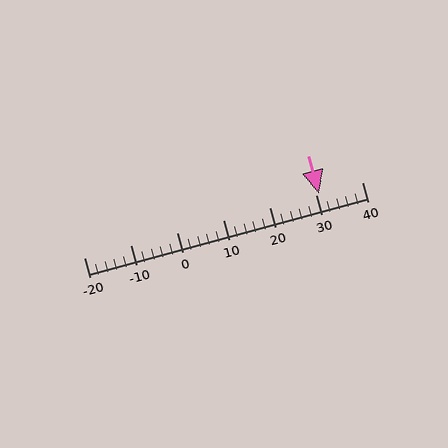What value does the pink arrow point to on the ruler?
The pink arrow points to approximately 31.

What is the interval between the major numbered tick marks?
The major tick marks are spaced 10 units apart.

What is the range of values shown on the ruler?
The ruler shows values from -20 to 40.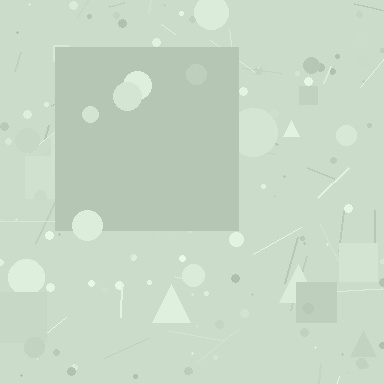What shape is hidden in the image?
A square is hidden in the image.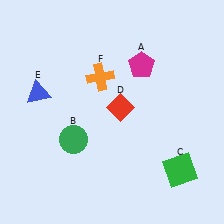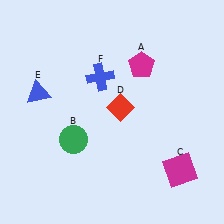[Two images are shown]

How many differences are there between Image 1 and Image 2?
There are 2 differences between the two images.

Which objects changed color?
C changed from green to magenta. F changed from orange to blue.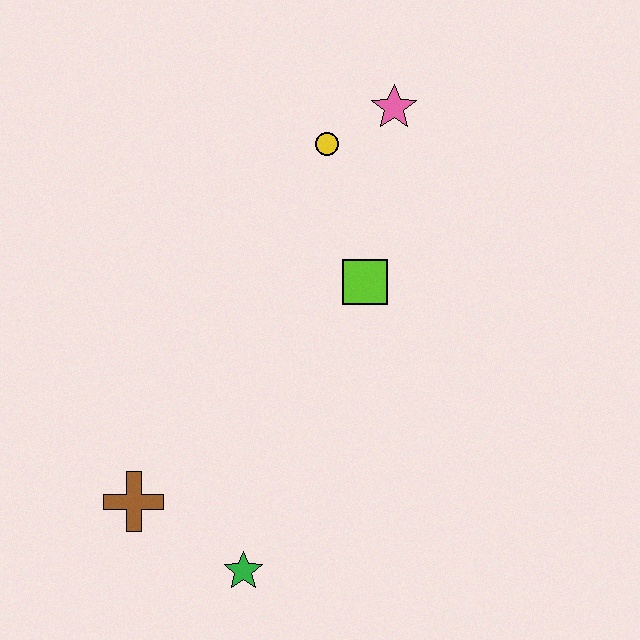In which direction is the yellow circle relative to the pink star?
The yellow circle is to the left of the pink star.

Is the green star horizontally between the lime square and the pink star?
No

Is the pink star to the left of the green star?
No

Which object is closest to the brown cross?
The green star is closest to the brown cross.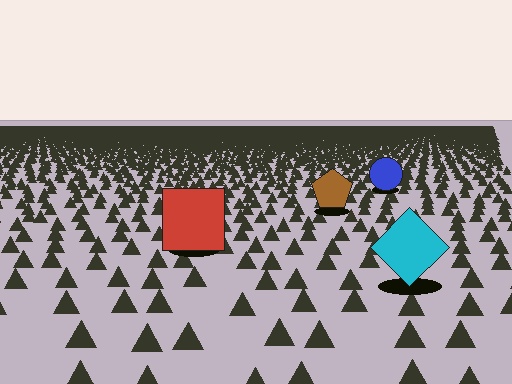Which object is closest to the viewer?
The cyan diamond is closest. The texture marks near it are larger and more spread out.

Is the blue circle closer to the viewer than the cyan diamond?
No. The cyan diamond is closer — you can tell from the texture gradient: the ground texture is coarser near it.